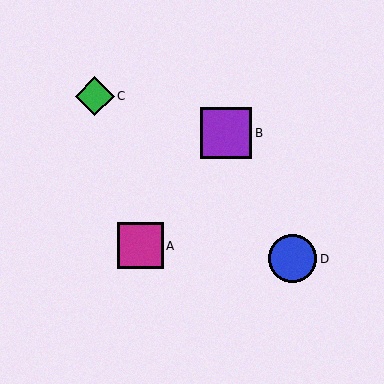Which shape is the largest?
The purple square (labeled B) is the largest.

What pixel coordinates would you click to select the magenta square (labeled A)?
Click at (140, 246) to select the magenta square A.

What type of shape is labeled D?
Shape D is a blue circle.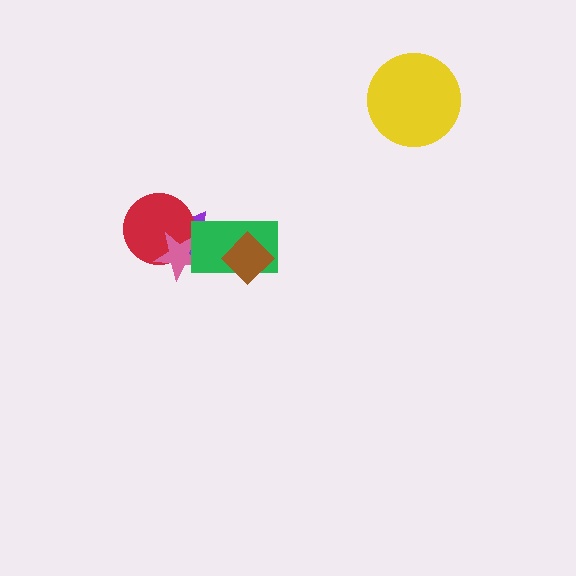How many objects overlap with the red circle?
2 objects overlap with the red circle.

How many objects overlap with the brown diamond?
1 object overlaps with the brown diamond.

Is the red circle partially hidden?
Yes, it is partially covered by another shape.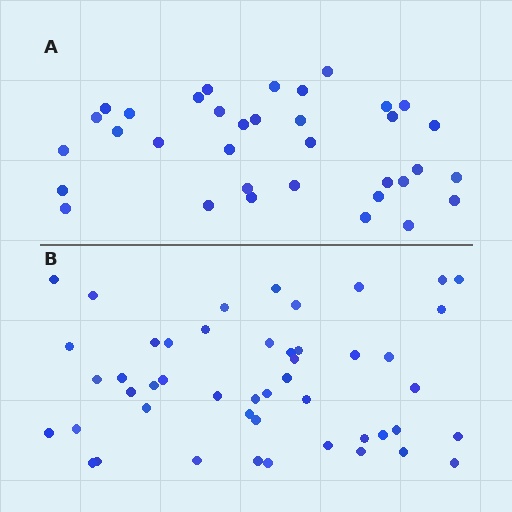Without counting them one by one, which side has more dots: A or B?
Region B (the bottom region) has more dots.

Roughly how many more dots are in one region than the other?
Region B has approximately 15 more dots than region A.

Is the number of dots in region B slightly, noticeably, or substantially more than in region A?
Region B has noticeably more, but not dramatically so. The ratio is roughly 1.4 to 1.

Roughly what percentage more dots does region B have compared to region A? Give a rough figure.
About 35% more.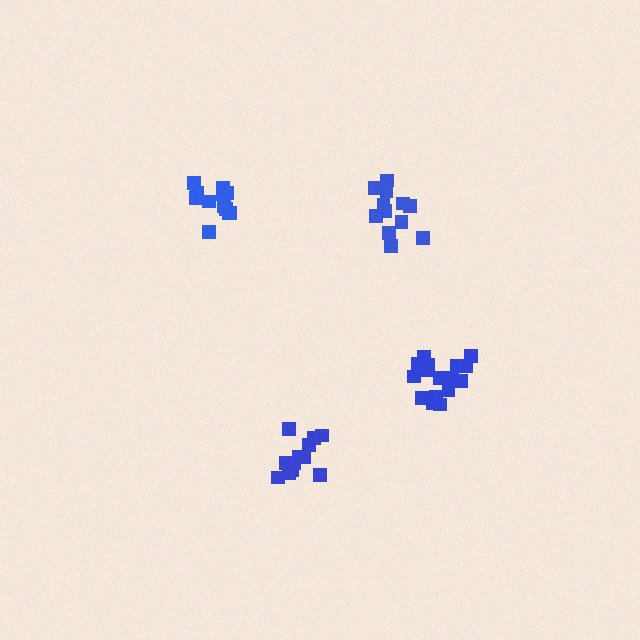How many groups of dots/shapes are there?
There are 4 groups.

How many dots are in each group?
Group 1: 12 dots, Group 2: 12 dots, Group 3: 12 dots, Group 4: 16 dots (52 total).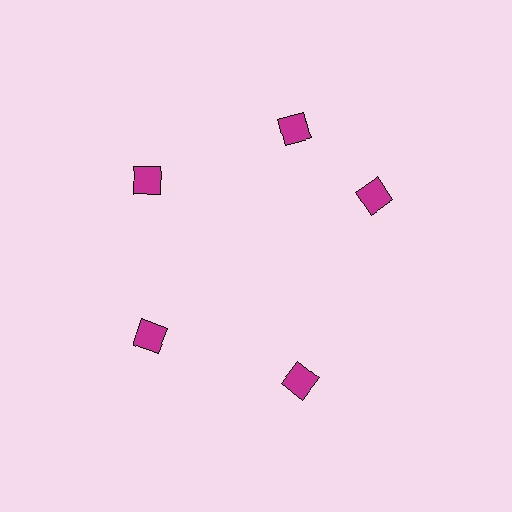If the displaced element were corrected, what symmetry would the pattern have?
It would have 5-fold rotational symmetry — the pattern would map onto itself every 72 degrees.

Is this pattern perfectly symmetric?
No. The 5 magenta squares are arranged in a ring, but one element near the 3 o'clock position is rotated out of alignment along the ring, breaking the 5-fold rotational symmetry.